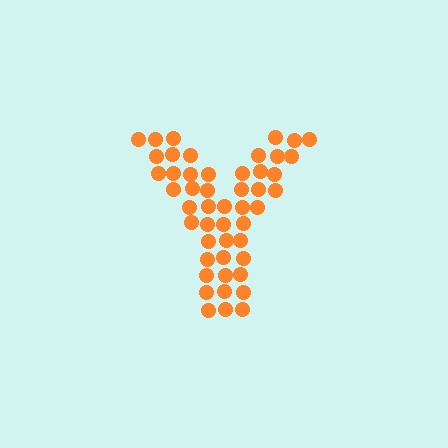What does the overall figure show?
The overall figure shows the letter Y.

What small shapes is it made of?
It is made of small circles.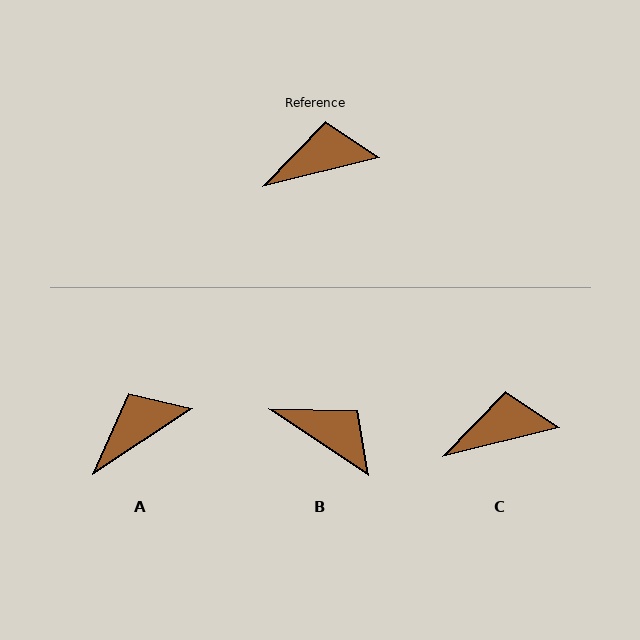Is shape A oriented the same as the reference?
No, it is off by about 20 degrees.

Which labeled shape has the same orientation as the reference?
C.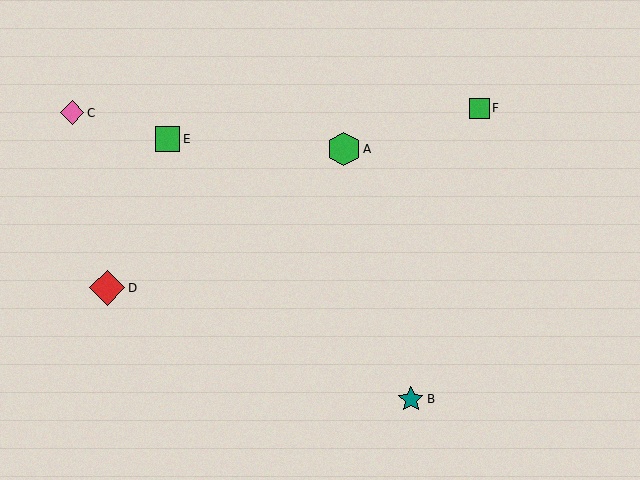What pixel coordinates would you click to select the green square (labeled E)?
Click at (167, 139) to select the green square E.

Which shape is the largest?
The red diamond (labeled D) is the largest.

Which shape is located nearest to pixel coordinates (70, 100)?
The pink diamond (labeled C) at (72, 113) is nearest to that location.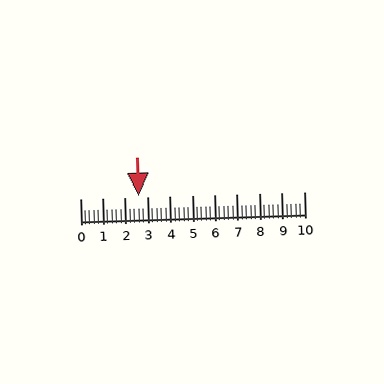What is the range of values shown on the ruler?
The ruler shows values from 0 to 10.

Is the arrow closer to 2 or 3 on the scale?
The arrow is closer to 3.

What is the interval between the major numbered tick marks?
The major tick marks are spaced 1 units apart.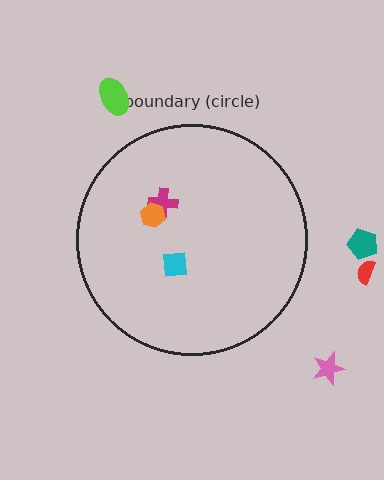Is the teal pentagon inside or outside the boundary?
Outside.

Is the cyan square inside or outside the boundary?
Inside.